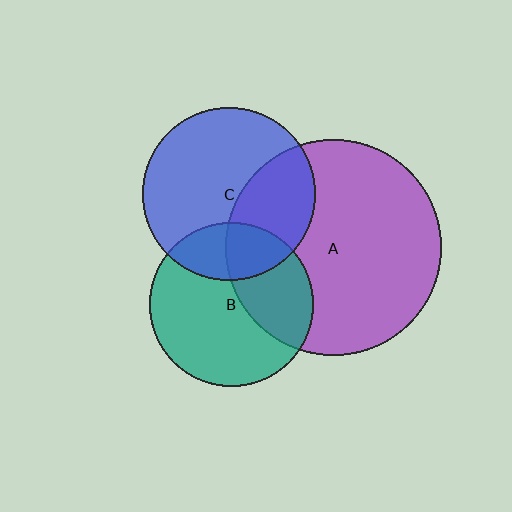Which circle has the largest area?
Circle A (purple).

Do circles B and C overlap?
Yes.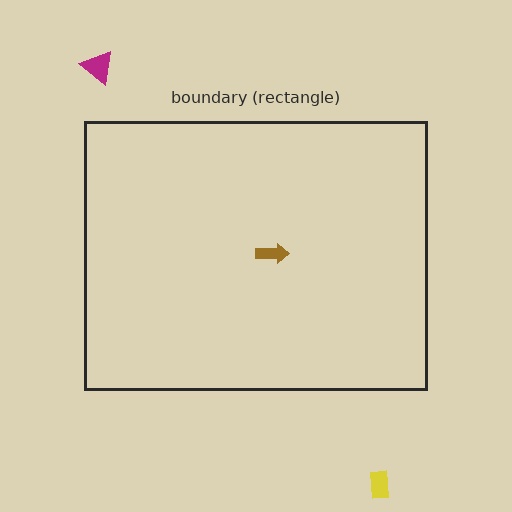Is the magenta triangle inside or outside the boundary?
Outside.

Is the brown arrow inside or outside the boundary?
Inside.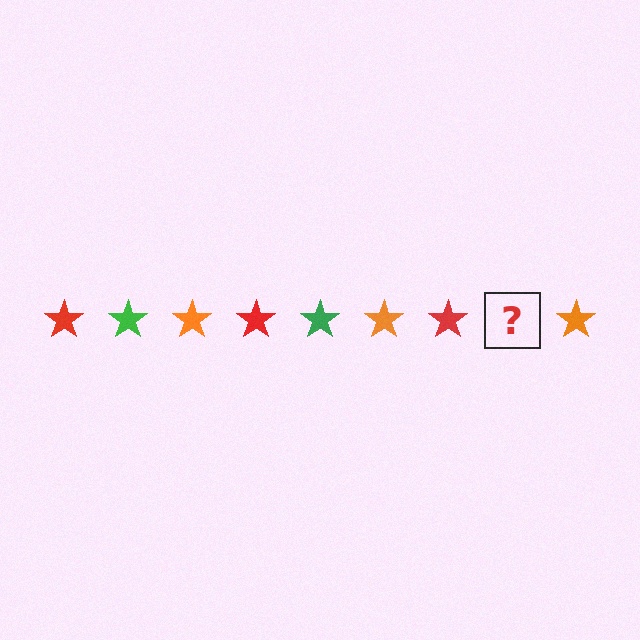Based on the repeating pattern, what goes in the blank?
The blank should be a green star.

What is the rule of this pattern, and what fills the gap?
The rule is that the pattern cycles through red, green, orange stars. The gap should be filled with a green star.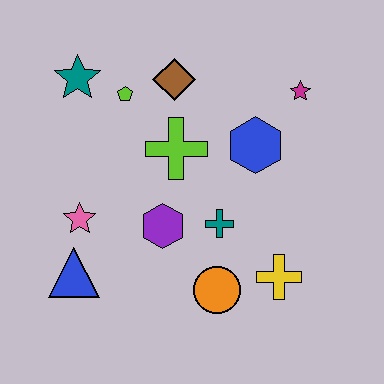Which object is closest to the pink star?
The blue triangle is closest to the pink star.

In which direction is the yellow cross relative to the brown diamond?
The yellow cross is below the brown diamond.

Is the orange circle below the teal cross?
Yes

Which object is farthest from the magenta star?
The blue triangle is farthest from the magenta star.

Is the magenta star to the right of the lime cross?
Yes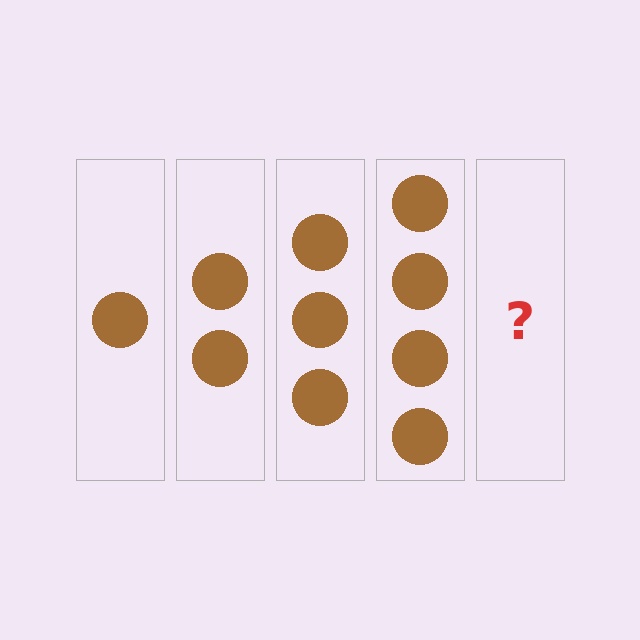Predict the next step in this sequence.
The next step is 5 circles.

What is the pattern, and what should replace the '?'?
The pattern is that each step adds one more circle. The '?' should be 5 circles.